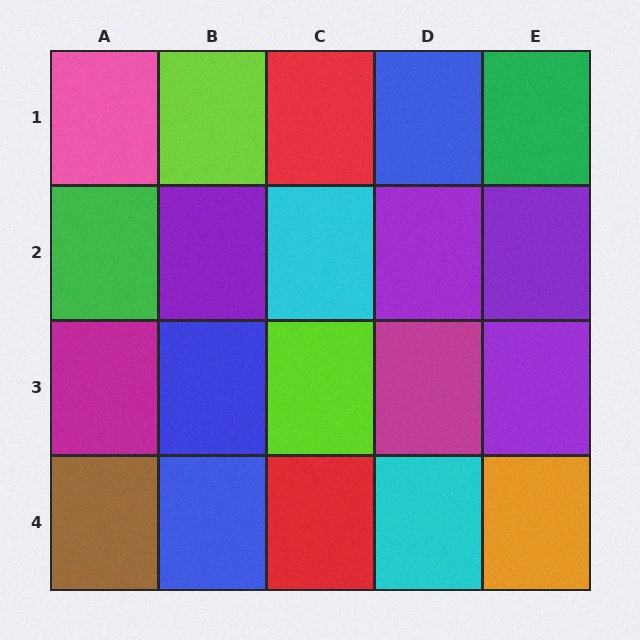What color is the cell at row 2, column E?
Purple.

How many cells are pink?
1 cell is pink.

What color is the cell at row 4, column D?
Cyan.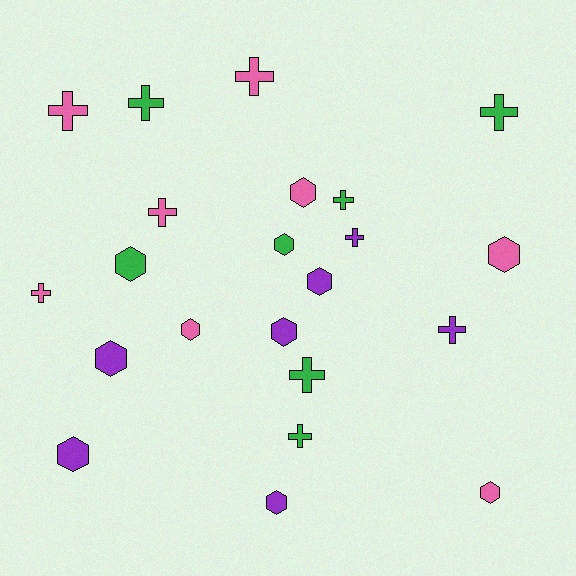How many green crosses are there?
There are 5 green crosses.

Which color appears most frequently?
Pink, with 8 objects.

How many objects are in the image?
There are 22 objects.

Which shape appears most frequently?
Hexagon, with 11 objects.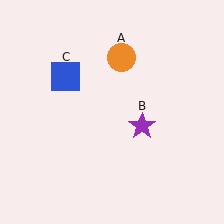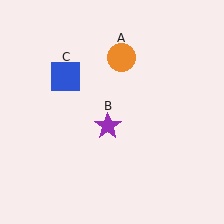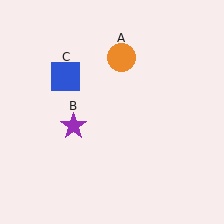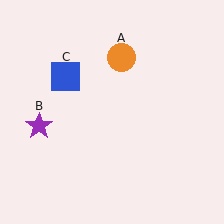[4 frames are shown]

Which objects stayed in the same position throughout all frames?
Orange circle (object A) and blue square (object C) remained stationary.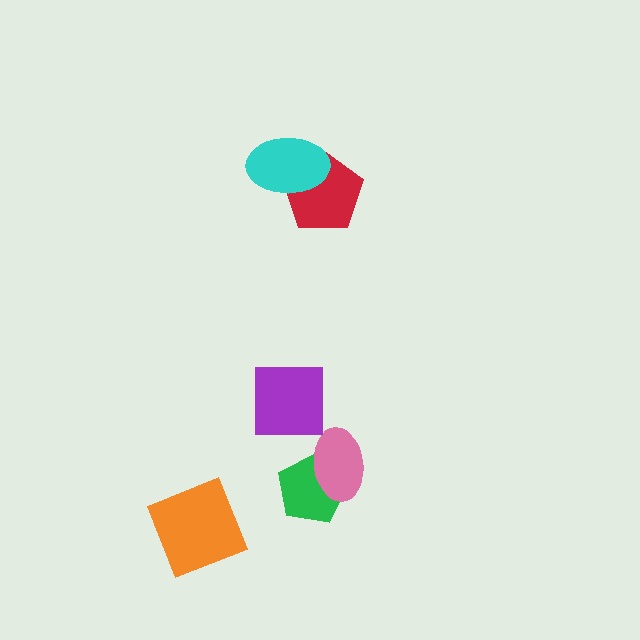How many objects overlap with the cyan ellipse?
1 object overlaps with the cyan ellipse.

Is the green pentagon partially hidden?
Yes, it is partially covered by another shape.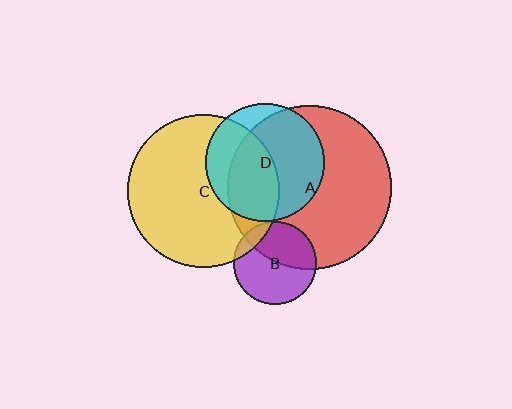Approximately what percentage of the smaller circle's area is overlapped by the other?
Approximately 10%.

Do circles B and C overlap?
Yes.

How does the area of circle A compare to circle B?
Approximately 4.0 times.